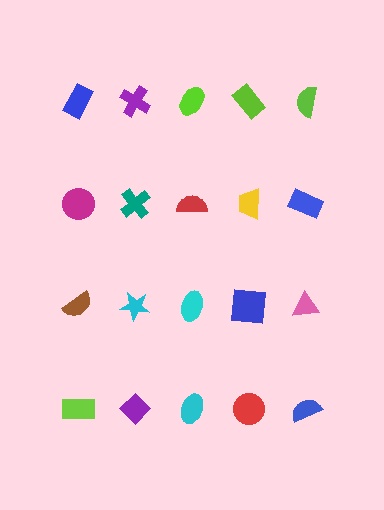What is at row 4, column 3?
A cyan ellipse.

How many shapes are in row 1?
5 shapes.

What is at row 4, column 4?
A red circle.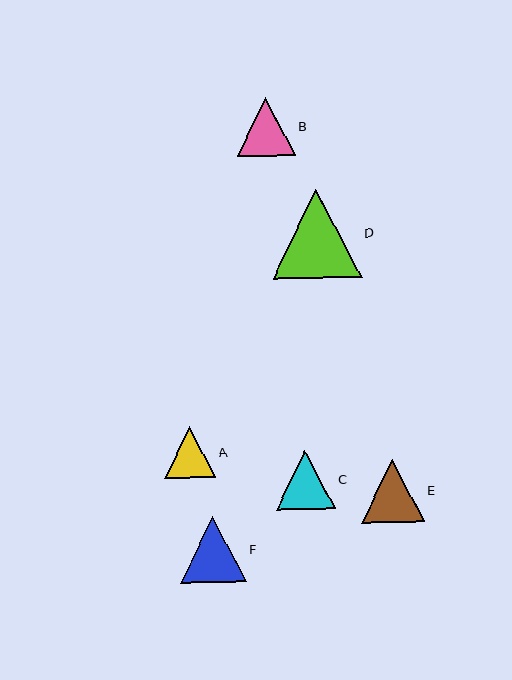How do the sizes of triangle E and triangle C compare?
Triangle E and triangle C are approximately the same size.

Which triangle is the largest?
Triangle D is the largest with a size of approximately 89 pixels.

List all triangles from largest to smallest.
From largest to smallest: D, F, E, C, B, A.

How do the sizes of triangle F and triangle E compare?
Triangle F and triangle E are approximately the same size.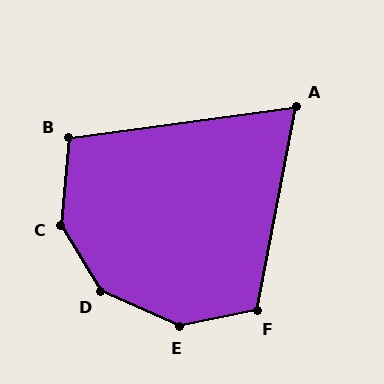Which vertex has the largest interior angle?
D, at approximately 145 degrees.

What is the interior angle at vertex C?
Approximately 144 degrees (obtuse).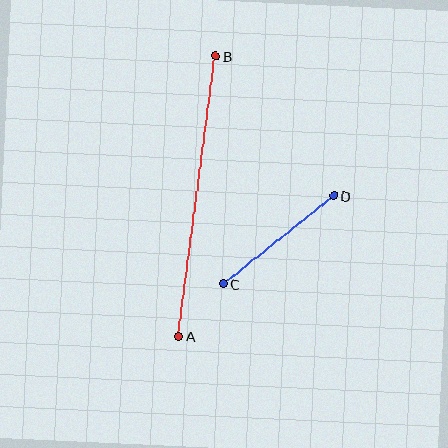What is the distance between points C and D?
The distance is approximately 141 pixels.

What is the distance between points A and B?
The distance is approximately 282 pixels.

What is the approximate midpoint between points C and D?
The midpoint is at approximately (279, 240) pixels.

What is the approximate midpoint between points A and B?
The midpoint is at approximately (197, 196) pixels.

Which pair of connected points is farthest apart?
Points A and B are farthest apart.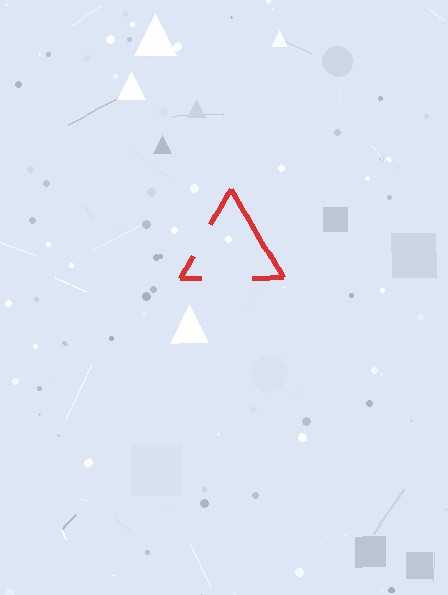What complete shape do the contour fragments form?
The contour fragments form a triangle.